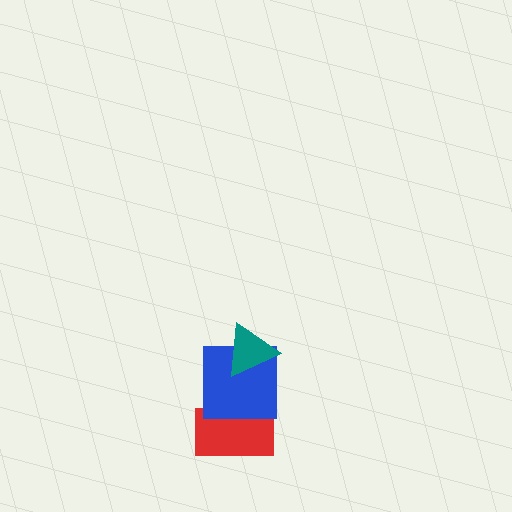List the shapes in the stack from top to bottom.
From top to bottom: the teal triangle, the blue square, the red rectangle.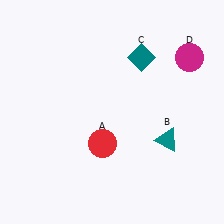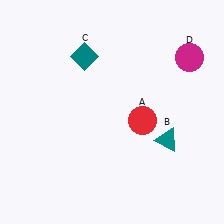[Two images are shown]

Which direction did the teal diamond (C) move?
The teal diamond (C) moved left.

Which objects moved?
The objects that moved are: the red circle (A), the teal diamond (C).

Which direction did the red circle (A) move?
The red circle (A) moved right.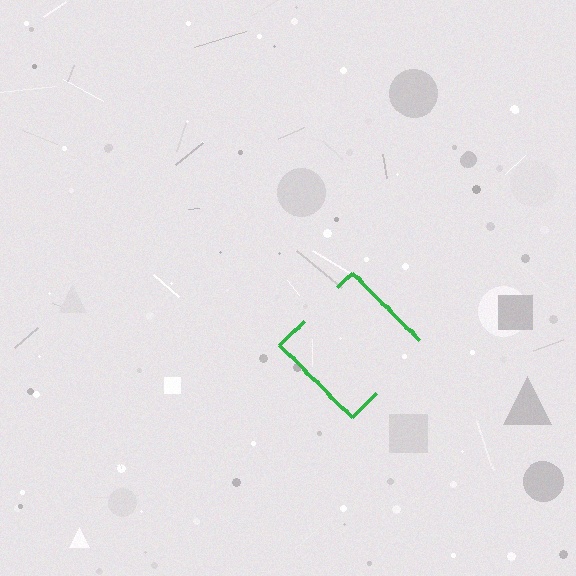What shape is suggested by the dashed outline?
The dashed outline suggests a diamond.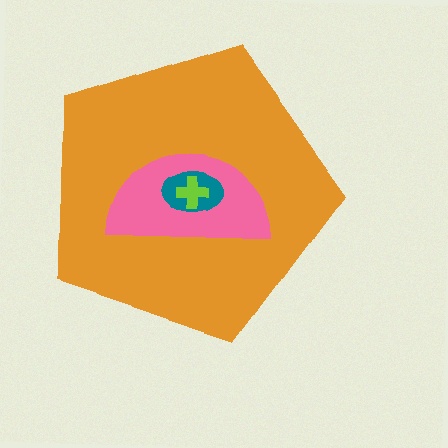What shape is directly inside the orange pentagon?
The pink semicircle.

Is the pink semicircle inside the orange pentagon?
Yes.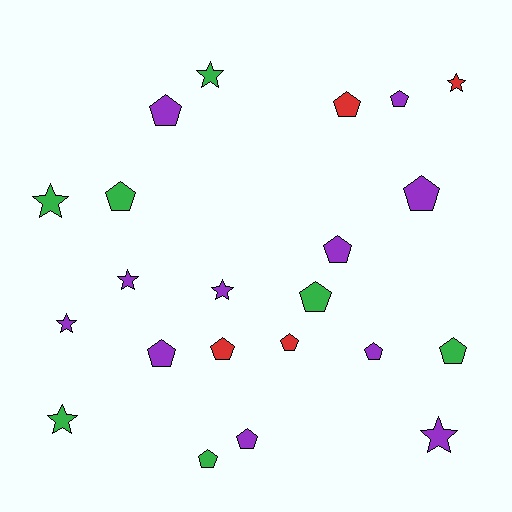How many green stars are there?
There are 3 green stars.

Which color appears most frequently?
Purple, with 11 objects.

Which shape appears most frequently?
Pentagon, with 14 objects.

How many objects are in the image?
There are 22 objects.